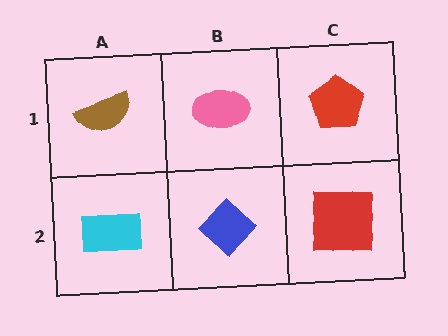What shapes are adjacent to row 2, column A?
A brown semicircle (row 1, column A), a blue diamond (row 2, column B).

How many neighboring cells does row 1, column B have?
3.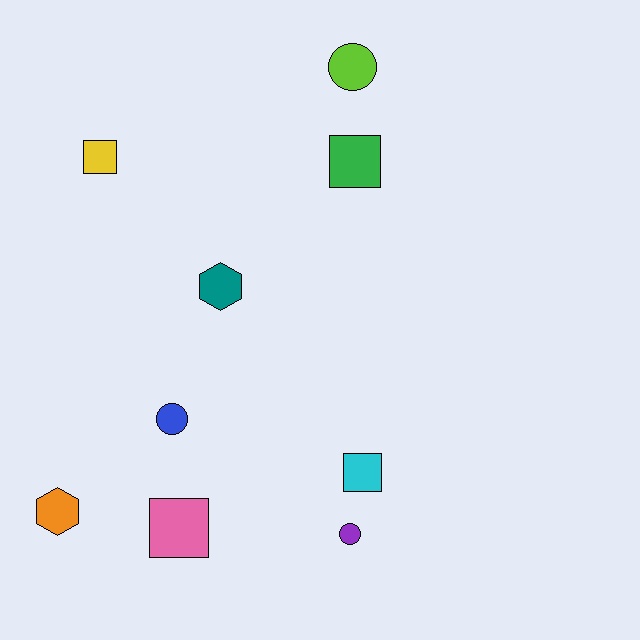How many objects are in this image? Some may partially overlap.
There are 9 objects.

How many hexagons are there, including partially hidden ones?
There are 2 hexagons.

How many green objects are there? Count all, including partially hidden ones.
There is 1 green object.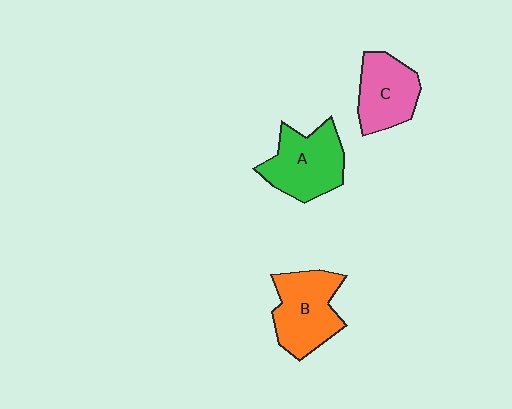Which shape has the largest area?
Shape B (orange).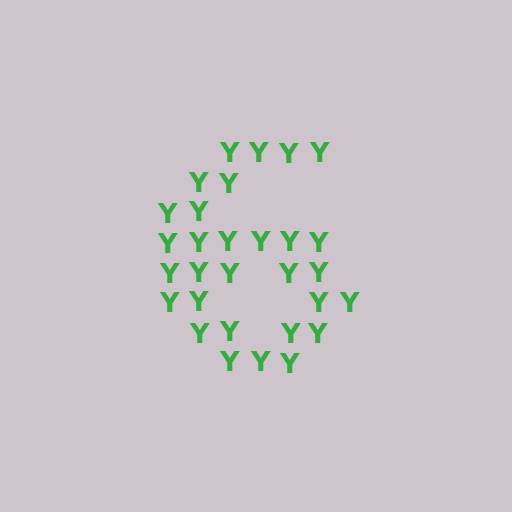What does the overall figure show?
The overall figure shows the digit 6.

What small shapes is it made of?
It is made of small letter Y's.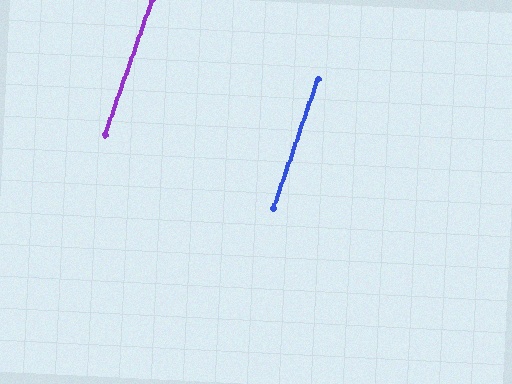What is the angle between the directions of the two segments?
Approximately 0 degrees.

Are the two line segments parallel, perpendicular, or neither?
Parallel — their directions differ by only 0.3°.